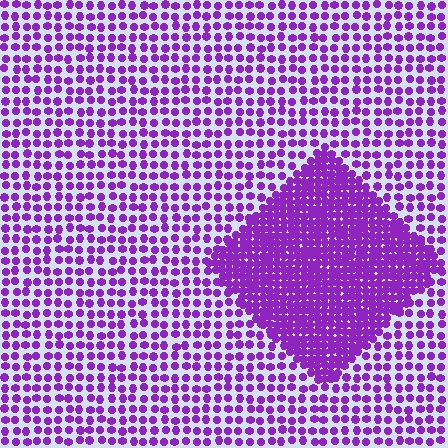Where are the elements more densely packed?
The elements are more densely packed inside the diamond boundary.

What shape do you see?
I see a diamond.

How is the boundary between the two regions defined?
The boundary is defined by a change in element density (approximately 2.4x ratio). All elements are the same color, size, and shape.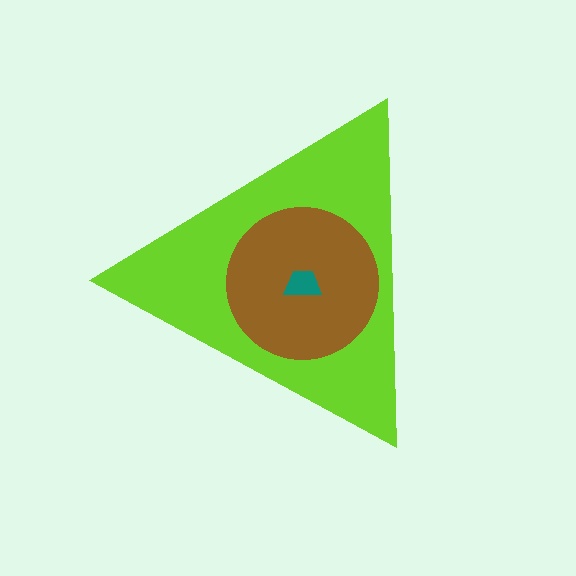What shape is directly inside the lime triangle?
The brown circle.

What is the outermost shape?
The lime triangle.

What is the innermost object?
The teal trapezoid.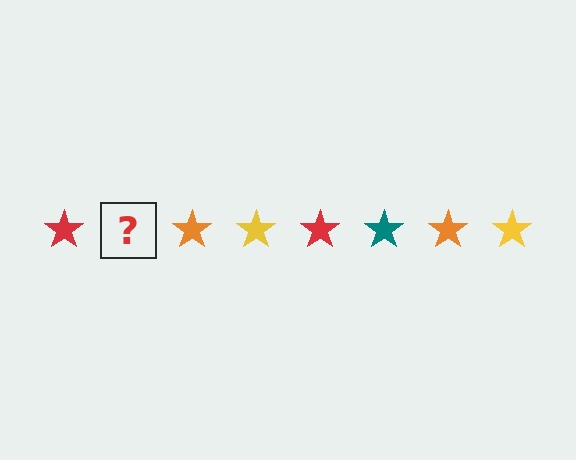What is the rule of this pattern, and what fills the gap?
The rule is that the pattern cycles through red, teal, orange, yellow stars. The gap should be filled with a teal star.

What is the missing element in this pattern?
The missing element is a teal star.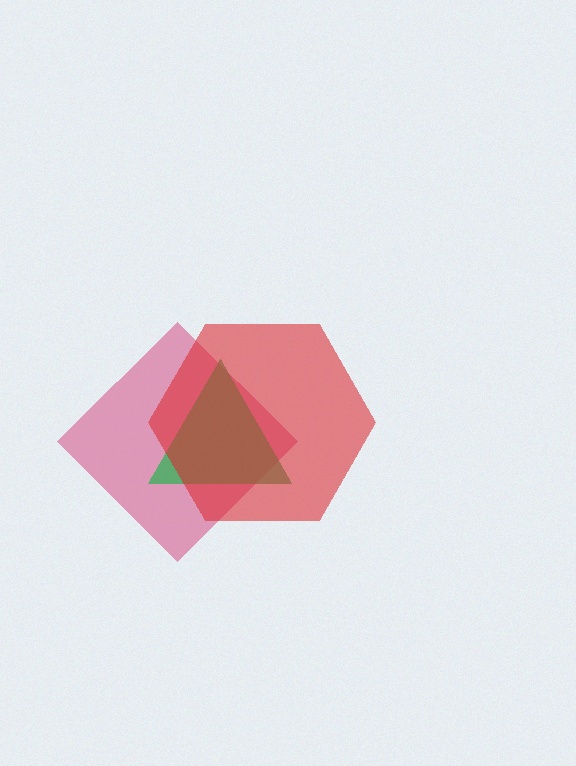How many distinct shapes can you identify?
There are 3 distinct shapes: a pink diamond, a green triangle, a red hexagon.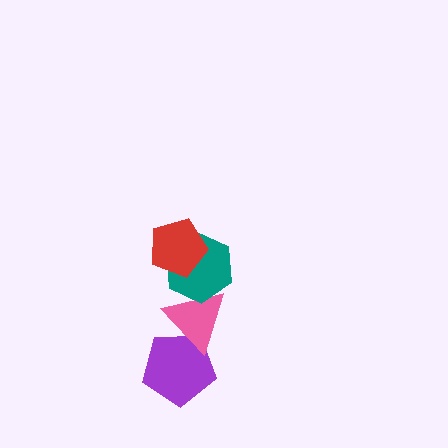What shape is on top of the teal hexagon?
The red pentagon is on top of the teal hexagon.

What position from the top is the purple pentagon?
The purple pentagon is 4th from the top.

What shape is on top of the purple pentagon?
The pink triangle is on top of the purple pentagon.